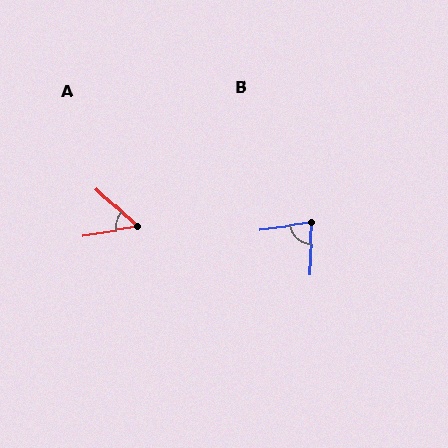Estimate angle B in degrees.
Approximately 80 degrees.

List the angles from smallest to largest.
A (52°), B (80°).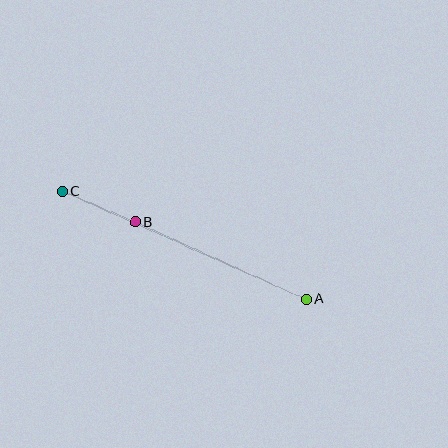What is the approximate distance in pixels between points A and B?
The distance between A and B is approximately 188 pixels.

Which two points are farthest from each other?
Points A and C are farthest from each other.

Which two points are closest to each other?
Points B and C are closest to each other.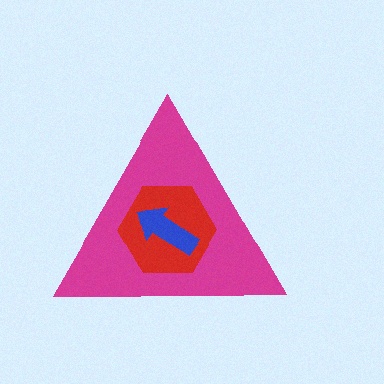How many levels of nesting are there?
3.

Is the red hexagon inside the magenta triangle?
Yes.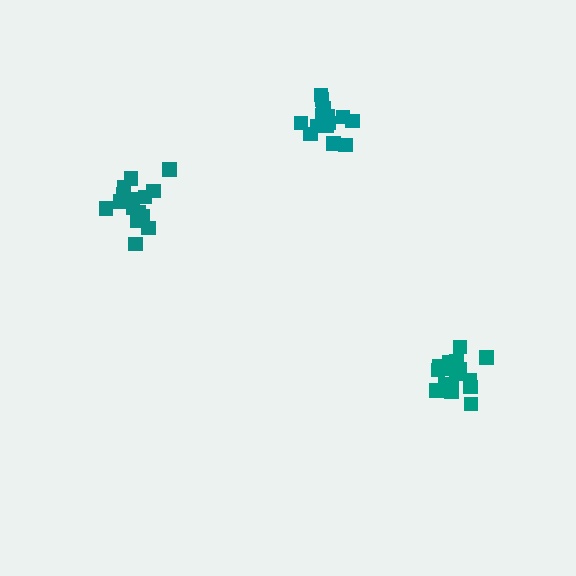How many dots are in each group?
Group 1: 15 dots, Group 2: 18 dots, Group 3: 15 dots (48 total).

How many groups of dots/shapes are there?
There are 3 groups.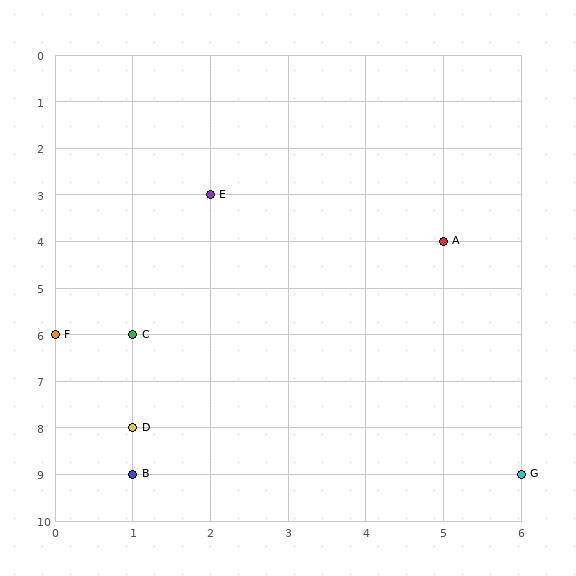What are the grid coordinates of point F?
Point F is at grid coordinates (0, 6).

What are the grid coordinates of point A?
Point A is at grid coordinates (5, 4).